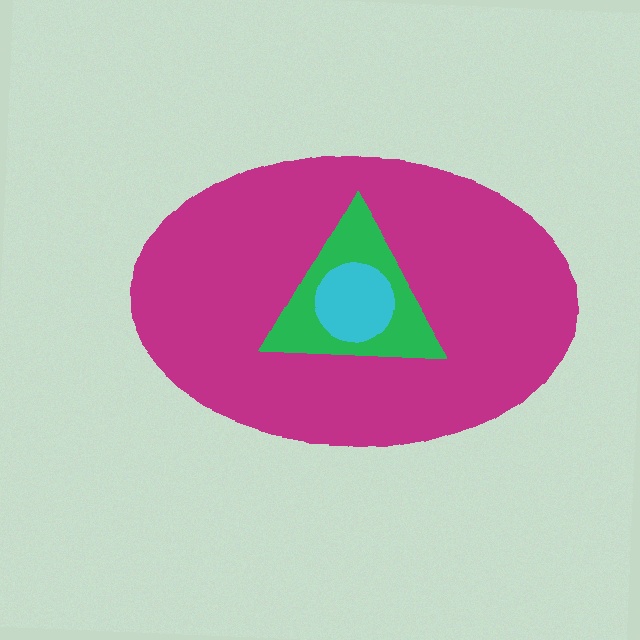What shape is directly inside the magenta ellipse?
The green triangle.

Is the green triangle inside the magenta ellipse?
Yes.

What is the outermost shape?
The magenta ellipse.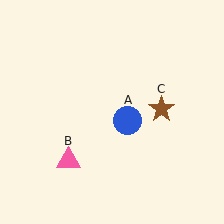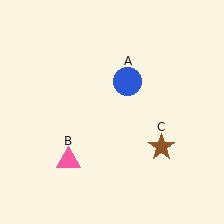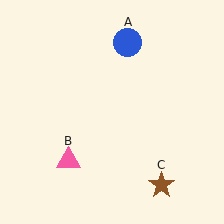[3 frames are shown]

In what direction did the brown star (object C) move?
The brown star (object C) moved down.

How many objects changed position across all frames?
2 objects changed position: blue circle (object A), brown star (object C).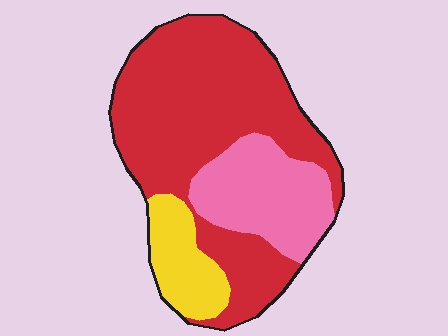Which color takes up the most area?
Red, at roughly 65%.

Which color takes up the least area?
Yellow, at roughly 15%.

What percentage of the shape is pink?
Pink covers about 25% of the shape.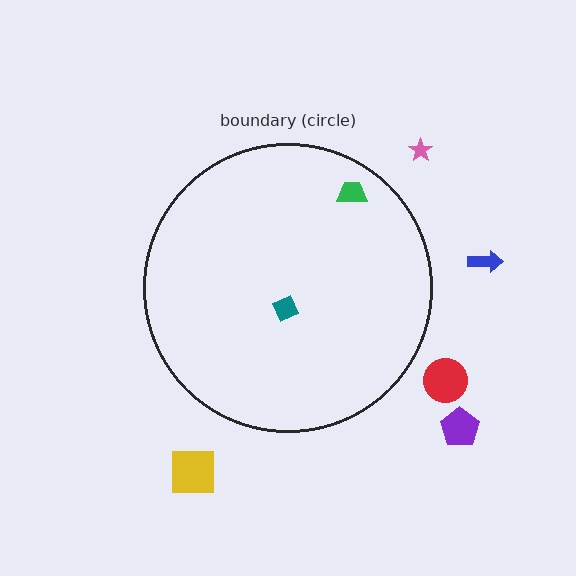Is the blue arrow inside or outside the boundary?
Outside.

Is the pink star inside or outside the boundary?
Outside.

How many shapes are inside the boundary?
2 inside, 5 outside.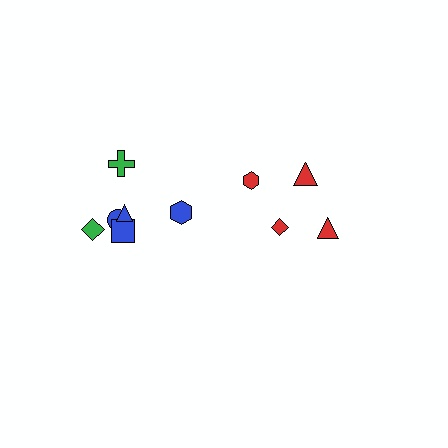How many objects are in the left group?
There are 6 objects.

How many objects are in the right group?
There are 4 objects.